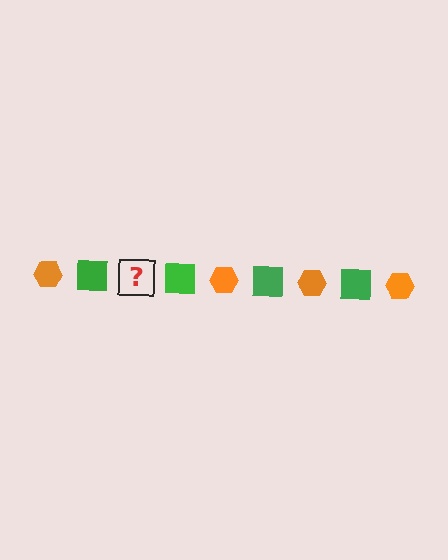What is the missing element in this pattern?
The missing element is an orange hexagon.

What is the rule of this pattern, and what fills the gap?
The rule is that the pattern alternates between orange hexagon and green square. The gap should be filled with an orange hexagon.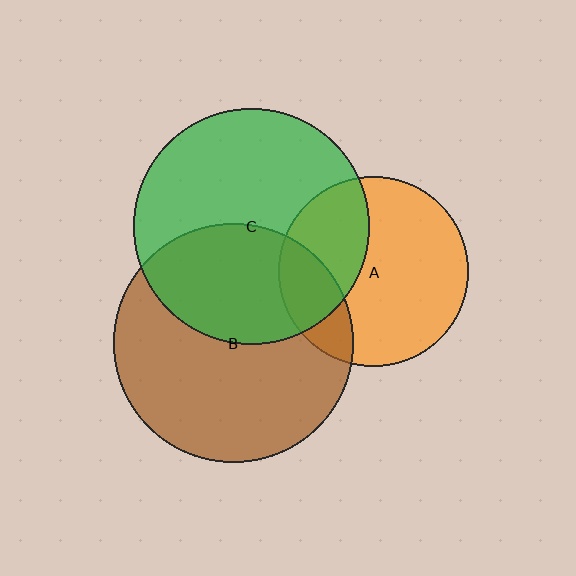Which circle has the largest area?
Circle B (brown).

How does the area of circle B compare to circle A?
Approximately 1.6 times.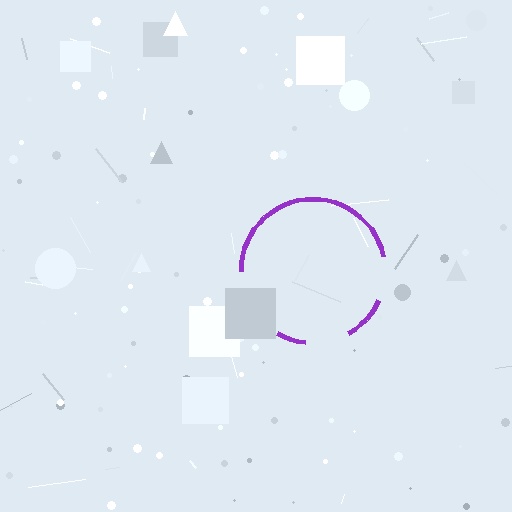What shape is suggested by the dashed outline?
The dashed outline suggests a circle.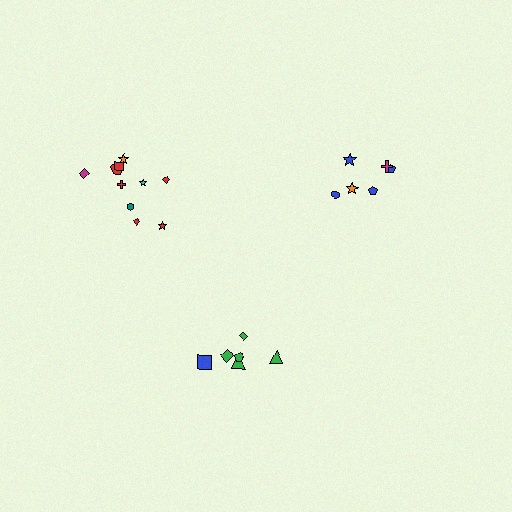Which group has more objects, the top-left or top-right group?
The top-left group.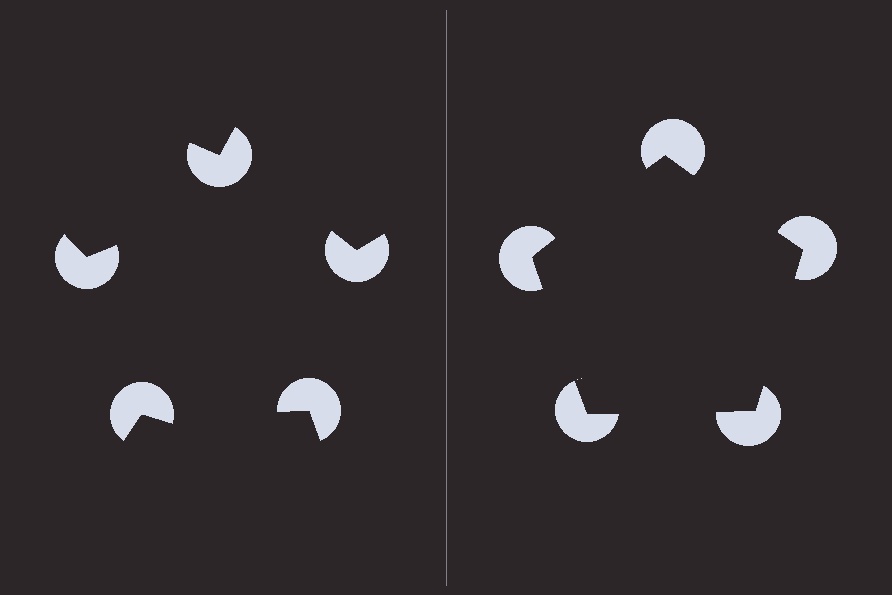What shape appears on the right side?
An illusory pentagon.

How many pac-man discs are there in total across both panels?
10 — 5 on each side.